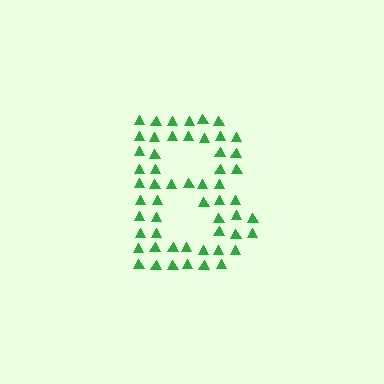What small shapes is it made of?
It is made of small triangles.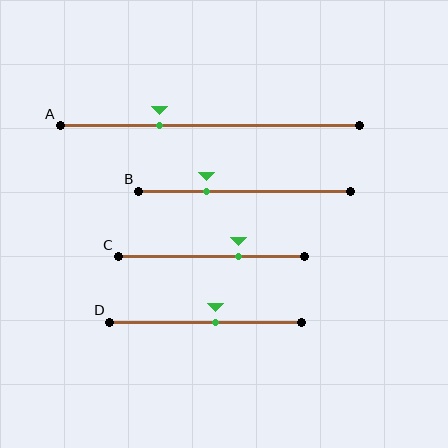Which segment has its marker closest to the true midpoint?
Segment D has its marker closest to the true midpoint.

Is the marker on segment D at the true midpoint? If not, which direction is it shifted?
No, the marker on segment D is shifted to the right by about 5% of the segment length.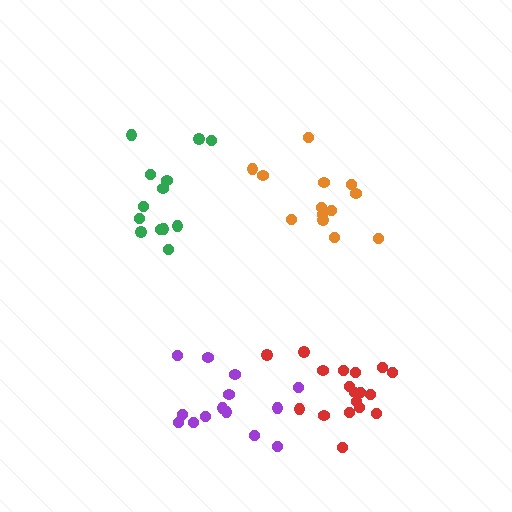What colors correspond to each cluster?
The clusters are colored: green, purple, orange, red.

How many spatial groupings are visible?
There are 4 spatial groupings.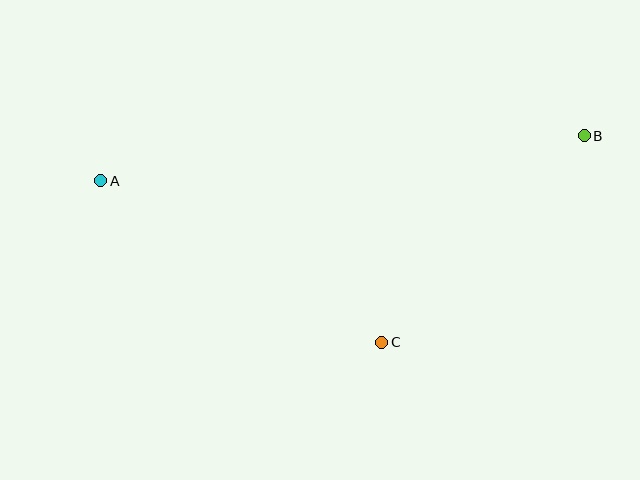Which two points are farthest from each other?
Points A and B are farthest from each other.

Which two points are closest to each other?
Points B and C are closest to each other.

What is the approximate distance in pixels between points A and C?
The distance between A and C is approximately 324 pixels.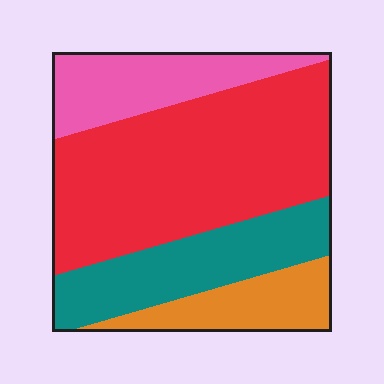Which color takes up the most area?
Red, at roughly 50%.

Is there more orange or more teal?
Teal.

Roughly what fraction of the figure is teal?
Teal takes up about one fifth (1/5) of the figure.